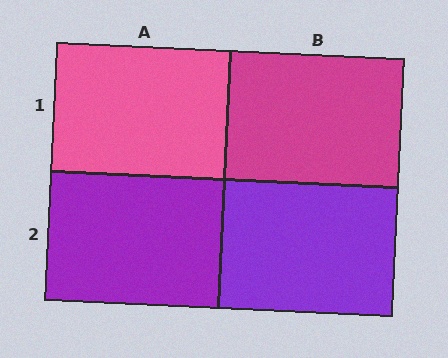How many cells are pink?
1 cell is pink.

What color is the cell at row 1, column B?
Magenta.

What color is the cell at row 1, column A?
Pink.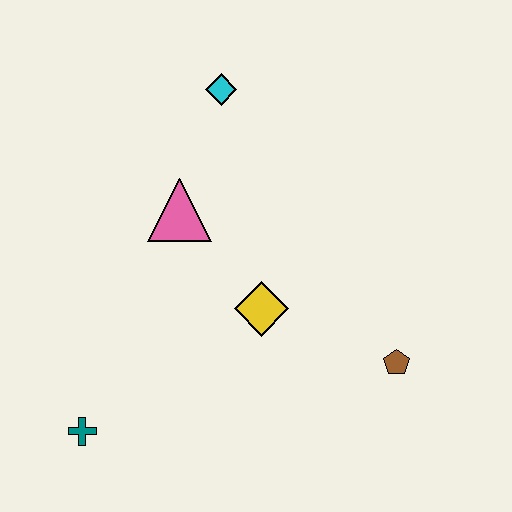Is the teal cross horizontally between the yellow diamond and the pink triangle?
No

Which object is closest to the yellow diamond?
The pink triangle is closest to the yellow diamond.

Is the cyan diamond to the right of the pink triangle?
Yes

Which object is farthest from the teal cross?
The cyan diamond is farthest from the teal cross.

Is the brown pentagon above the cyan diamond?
No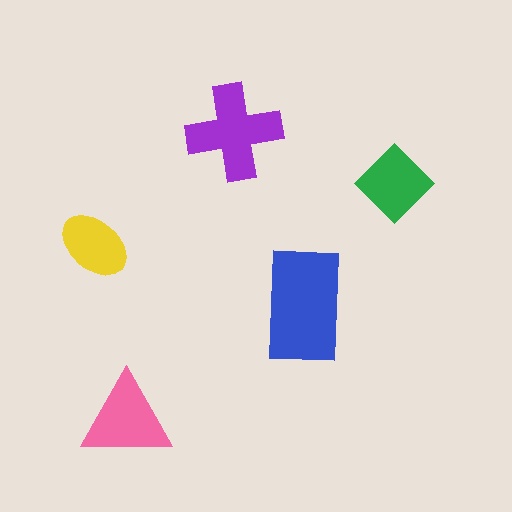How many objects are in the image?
There are 5 objects in the image.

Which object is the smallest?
The yellow ellipse.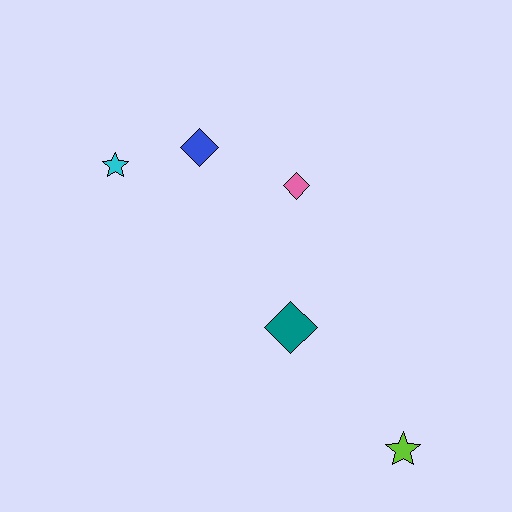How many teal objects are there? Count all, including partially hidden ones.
There is 1 teal object.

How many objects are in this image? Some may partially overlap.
There are 5 objects.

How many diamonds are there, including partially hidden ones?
There are 3 diamonds.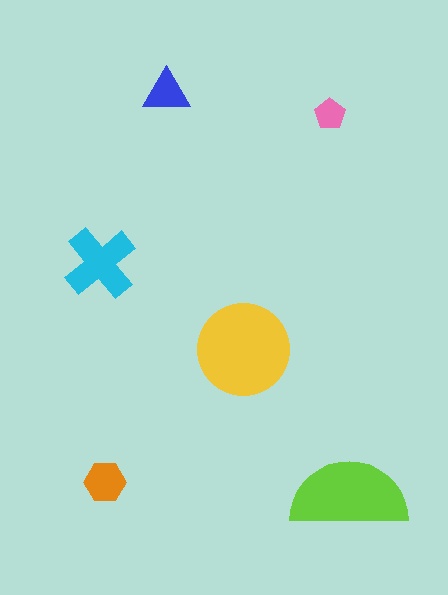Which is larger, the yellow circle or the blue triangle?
The yellow circle.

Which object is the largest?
The yellow circle.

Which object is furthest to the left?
The cyan cross is leftmost.